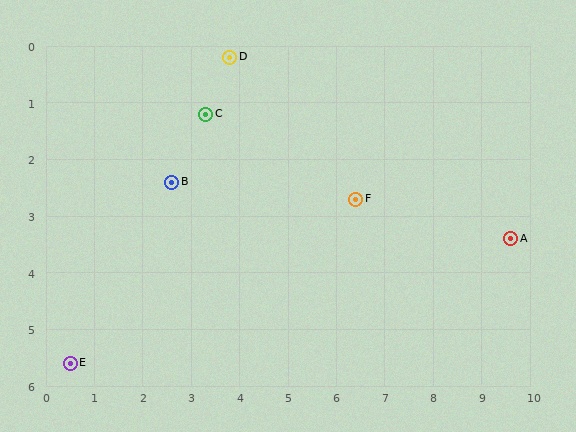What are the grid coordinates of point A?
Point A is at approximately (9.6, 3.4).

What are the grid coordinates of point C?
Point C is at approximately (3.3, 1.2).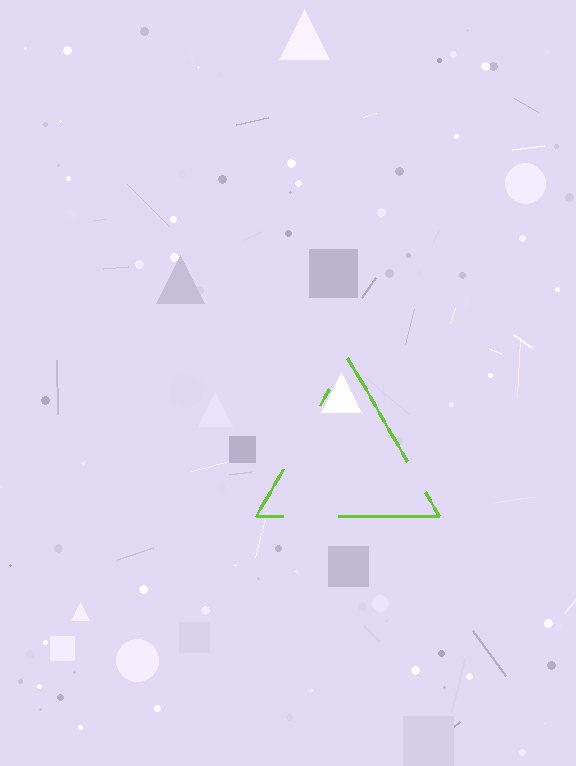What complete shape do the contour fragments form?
The contour fragments form a triangle.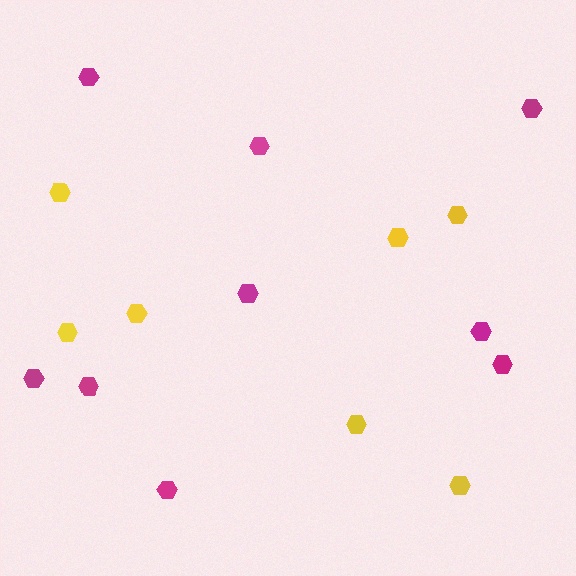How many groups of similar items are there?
There are 2 groups: one group of magenta hexagons (9) and one group of yellow hexagons (7).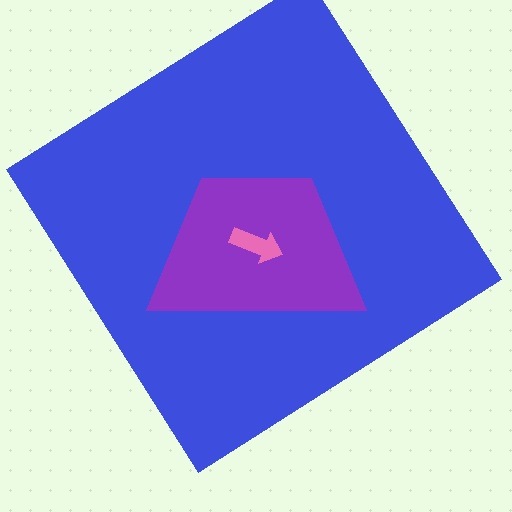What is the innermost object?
The pink arrow.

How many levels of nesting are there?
3.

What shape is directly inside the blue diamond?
The purple trapezoid.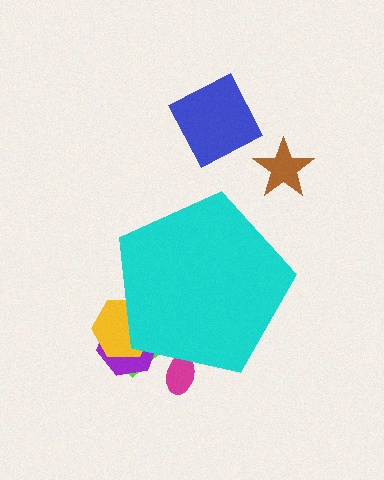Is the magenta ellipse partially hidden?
Yes, the magenta ellipse is partially hidden behind the cyan pentagon.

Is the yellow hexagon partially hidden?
Yes, the yellow hexagon is partially hidden behind the cyan pentagon.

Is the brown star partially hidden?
No, the brown star is fully visible.